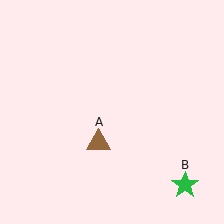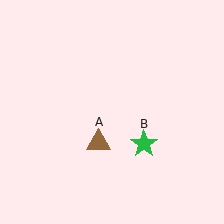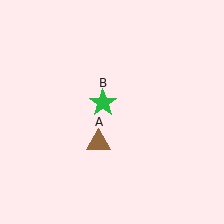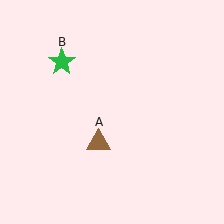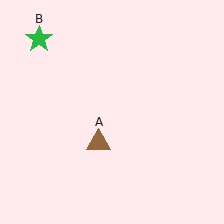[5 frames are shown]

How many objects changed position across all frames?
1 object changed position: green star (object B).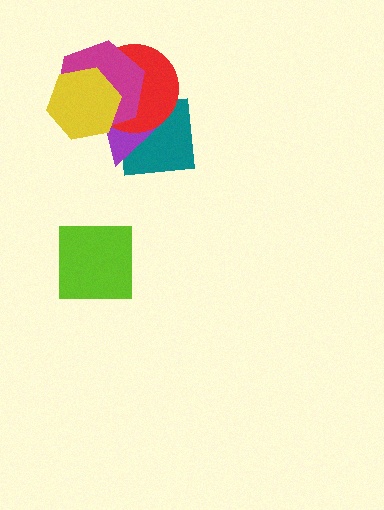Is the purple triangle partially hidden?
Yes, it is partially covered by another shape.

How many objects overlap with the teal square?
3 objects overlap with the teal square.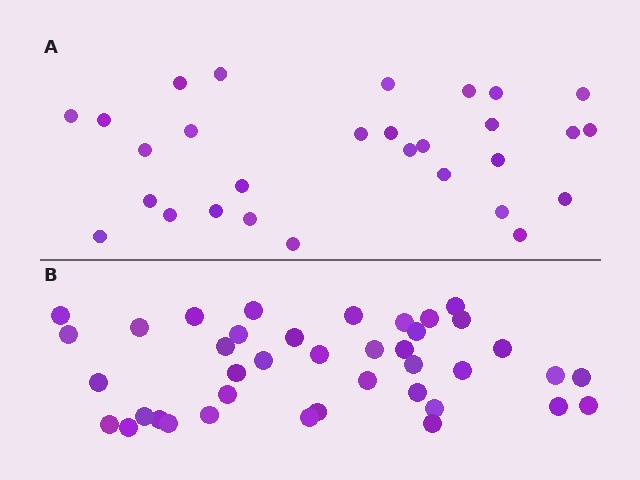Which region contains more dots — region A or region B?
Region B (the bottom region) has more dots.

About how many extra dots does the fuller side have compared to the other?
Region B has roughly 12 or so more dots than region A.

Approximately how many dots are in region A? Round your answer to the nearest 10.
About 30 dots. (The exact count is 29, which rounds to 30.)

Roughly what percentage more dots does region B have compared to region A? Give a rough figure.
About 40% more.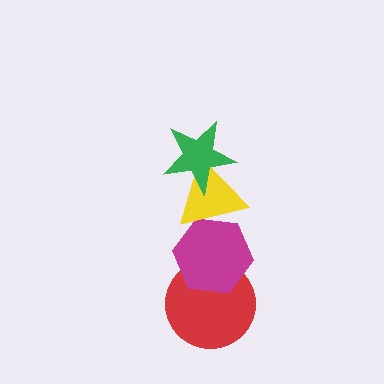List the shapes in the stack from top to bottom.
From top to bottom: the green star, the yellow triangle, the magenta hexagon, the red circle.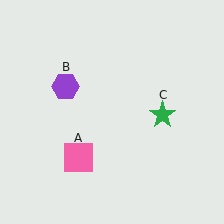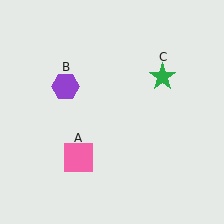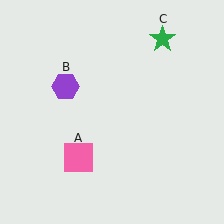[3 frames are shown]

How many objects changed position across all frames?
1 object changed position: green star (object C).